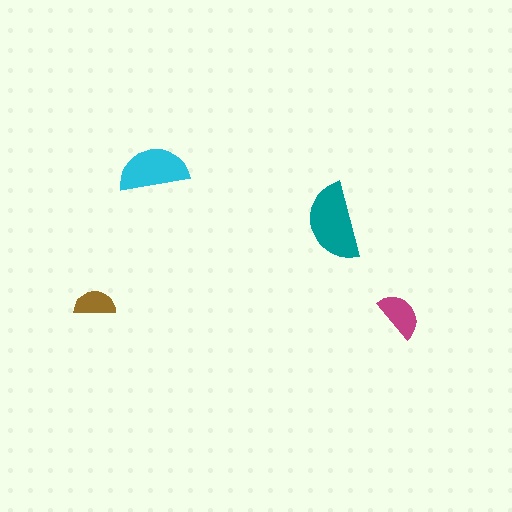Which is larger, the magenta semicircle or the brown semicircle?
The magenta one.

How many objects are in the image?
There are 4 objects in the image.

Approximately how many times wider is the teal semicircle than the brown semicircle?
About 2 times wider.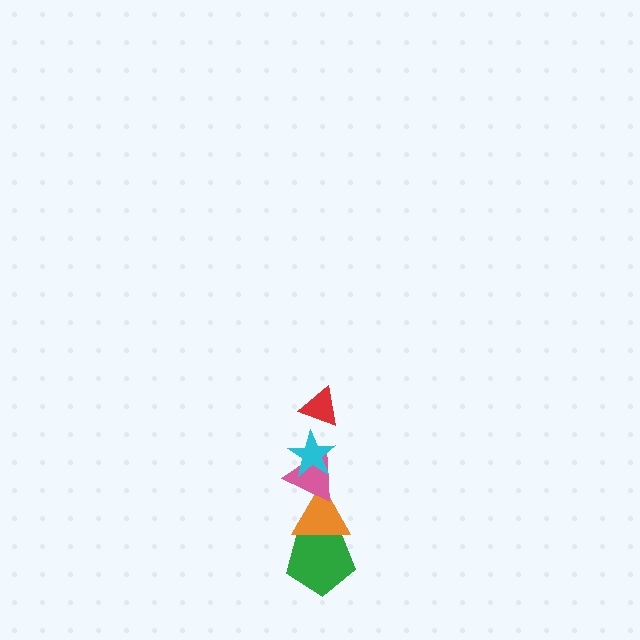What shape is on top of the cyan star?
The red triangle is on top of the cyan star.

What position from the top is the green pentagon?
The green pentagon is 5th from the top.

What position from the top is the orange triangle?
The orange triangle is 4th from the top.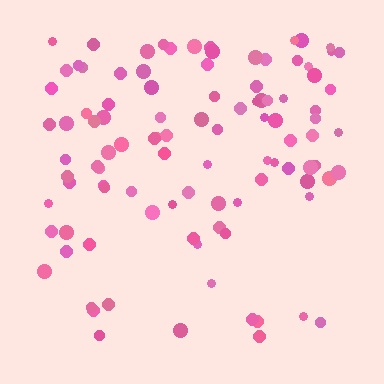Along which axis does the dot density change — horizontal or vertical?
Vertical.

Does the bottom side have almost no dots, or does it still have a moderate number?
Still a moderate number, just noticeably fewer than the top.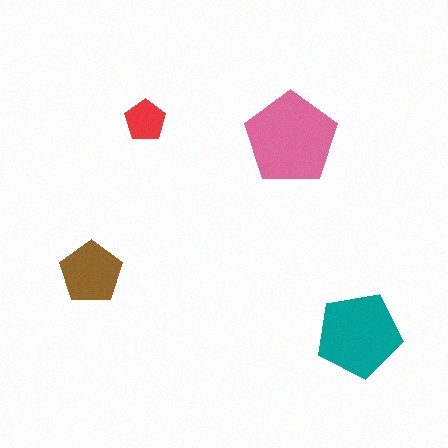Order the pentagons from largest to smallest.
the pink one, the teal one, the brown one, the red one.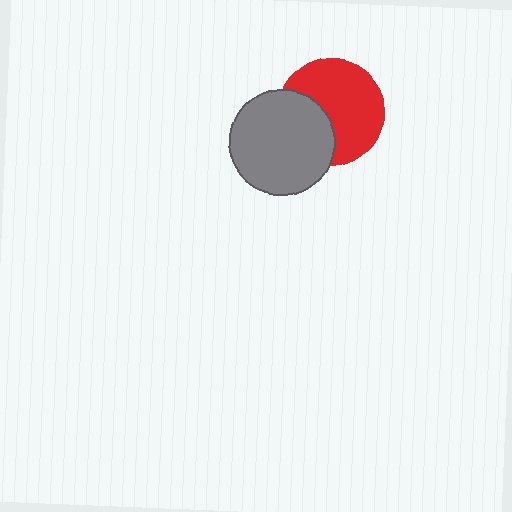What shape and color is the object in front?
The object in front is a gray circle.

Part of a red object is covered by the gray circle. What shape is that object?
It is a circle.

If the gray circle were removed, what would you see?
You would see the complete red circle.